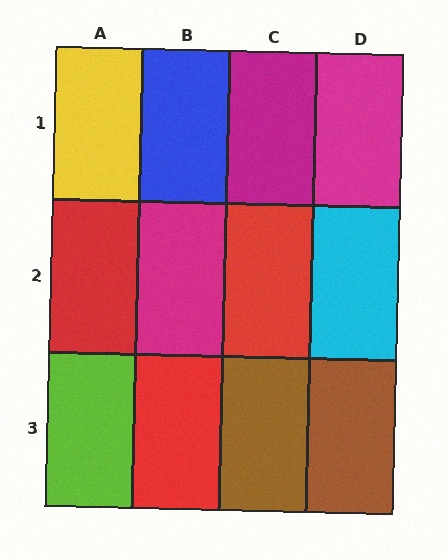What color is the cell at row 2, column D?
Cyan.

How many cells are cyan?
1 cell is cyan.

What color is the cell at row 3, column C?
Brown.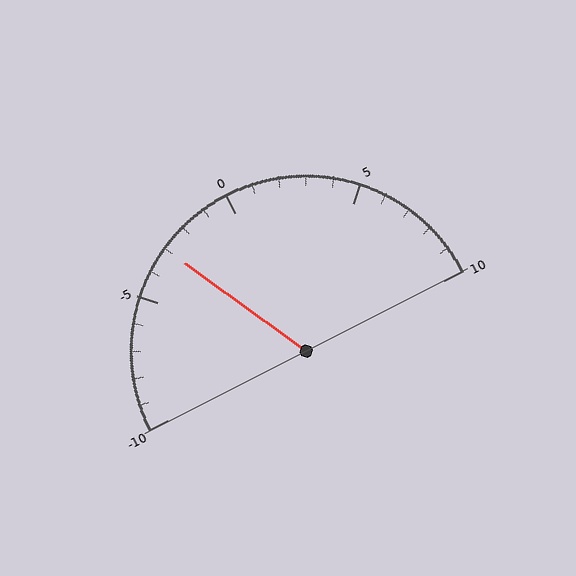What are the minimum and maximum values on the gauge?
The gauge ranges from -10 to 10.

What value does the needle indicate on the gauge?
The needle indicates approximately -3.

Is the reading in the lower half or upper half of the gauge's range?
The reading is in the lower half of the range (-10 to 10).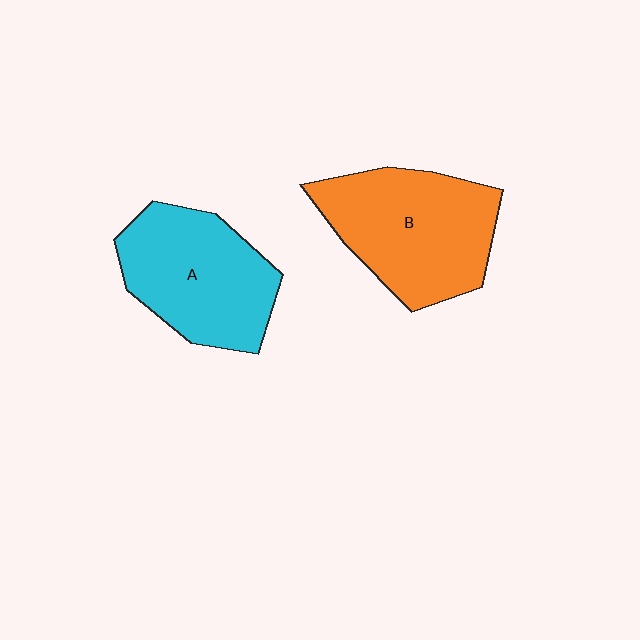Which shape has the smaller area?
Shape A (cyan).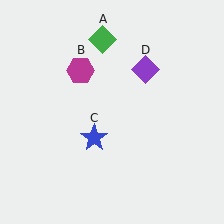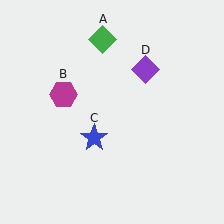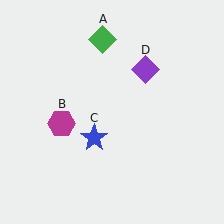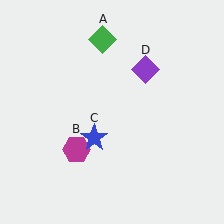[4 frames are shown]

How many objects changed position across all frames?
1 object changed position: magenta hexagon (object B).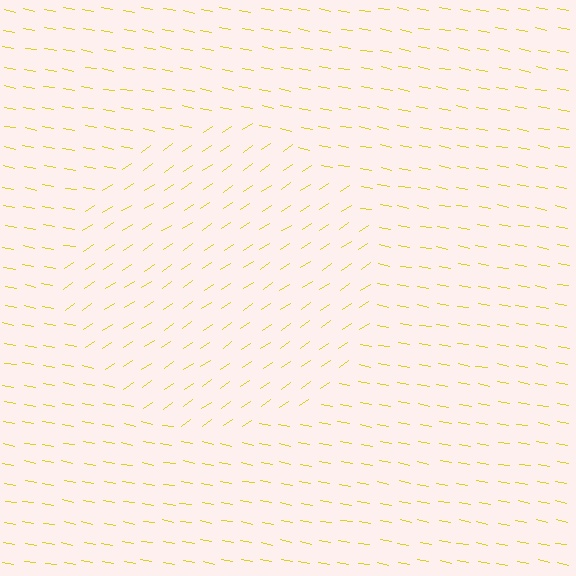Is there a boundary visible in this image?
Yes, there is a texture boundary formed by a change in line orientation.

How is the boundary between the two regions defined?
The boundary is defined purely by a change in line orientation (approximately 45 degrees difference). All lines are the same color and thickness.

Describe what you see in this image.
The image is filled with small yellow line segments. A circle region in the image has lines oriented differently from the surrounding lines, creating a visible texture boundary.